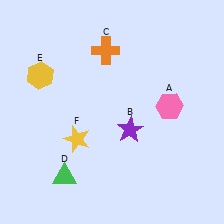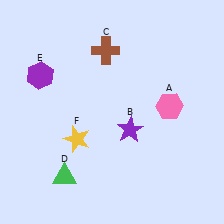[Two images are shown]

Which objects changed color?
C changed from orange to brown. E changed from yellow to purple.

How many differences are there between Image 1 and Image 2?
There are 2 differences between the two images.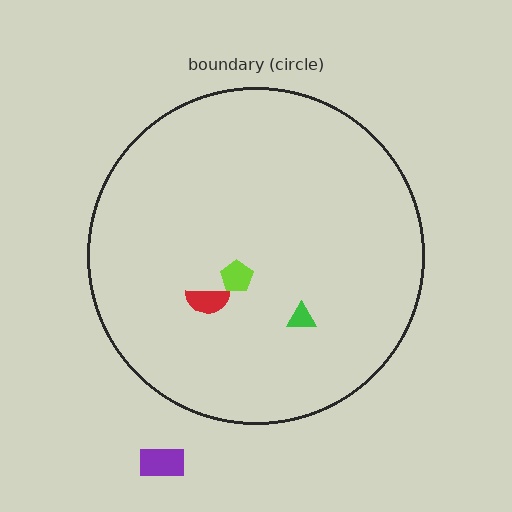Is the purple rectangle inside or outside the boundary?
Outside.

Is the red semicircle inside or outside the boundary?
Inside.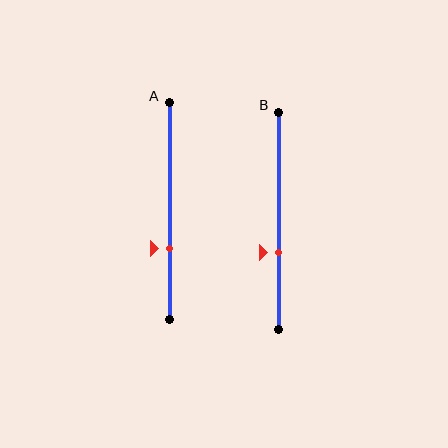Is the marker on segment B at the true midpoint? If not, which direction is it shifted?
No, the marker on segment B is shifted downward by about 15% of the segment length.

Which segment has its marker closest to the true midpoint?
Segment B has its marker closest to the true midpoint.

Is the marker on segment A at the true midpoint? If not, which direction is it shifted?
No, the marker on segment A is shifted downward by about 17% of the segment length.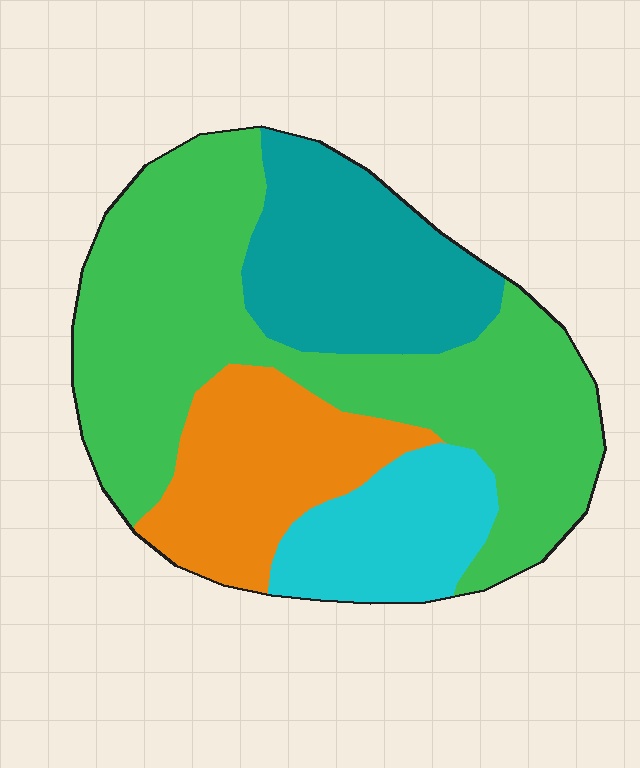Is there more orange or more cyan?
Orange.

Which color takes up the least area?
Cyan, at roughly 15%.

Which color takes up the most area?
Green, at roughly 50%.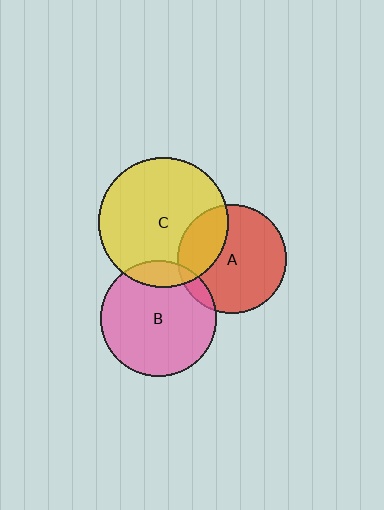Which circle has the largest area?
Circle C (yellow).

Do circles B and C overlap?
Yes.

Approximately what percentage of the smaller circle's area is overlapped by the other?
Approximately 15%.